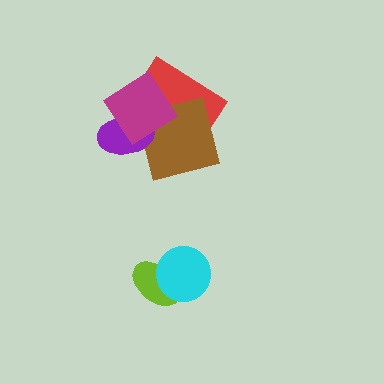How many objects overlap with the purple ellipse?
3 objects overlap with the purple ellipse.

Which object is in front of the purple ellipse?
The magenta diamond is in front of the purple ellipse.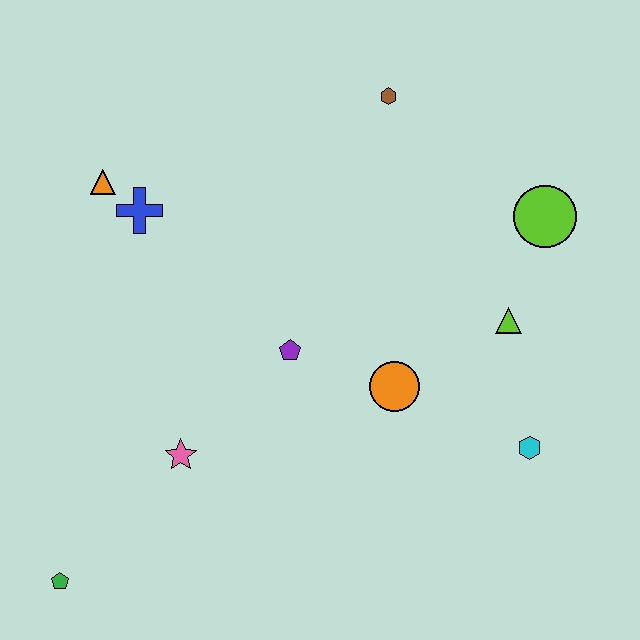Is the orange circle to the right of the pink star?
Yes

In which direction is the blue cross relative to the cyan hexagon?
The blue cross is to the left of the cyan hexagon.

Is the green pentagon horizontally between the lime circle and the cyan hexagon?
No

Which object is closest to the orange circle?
The purple pentagon is closest to the orange circle.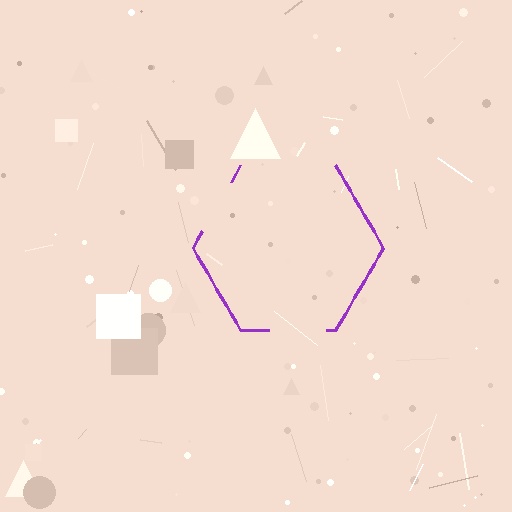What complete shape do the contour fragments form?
The contour fragments form a hexagon.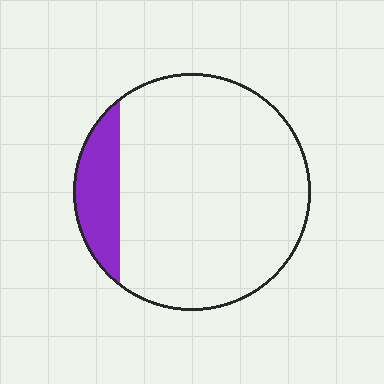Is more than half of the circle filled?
No.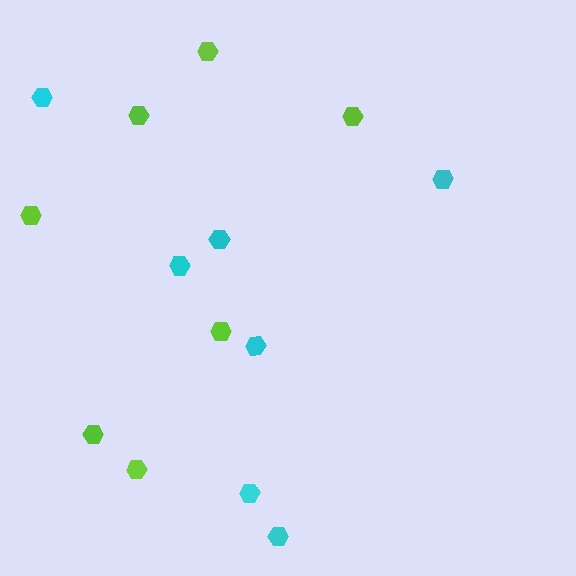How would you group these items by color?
There are 2 groups: one group of cyan hexagons (7) and one group of lime hexagons (7).